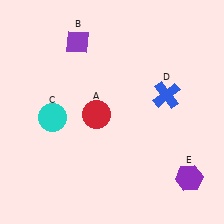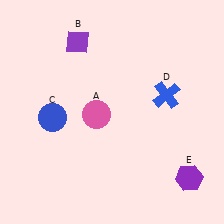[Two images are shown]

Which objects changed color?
A changed from red to pink. C changed from cyan to blue.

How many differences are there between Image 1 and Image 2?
There are 2 differences between the two images.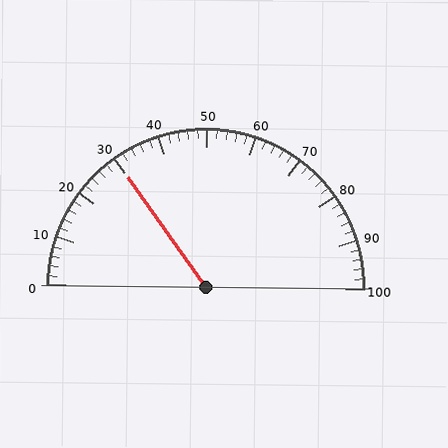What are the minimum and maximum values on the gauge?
The gauge ranges from 0 to 100.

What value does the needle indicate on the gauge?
The needle indicates approximately 30.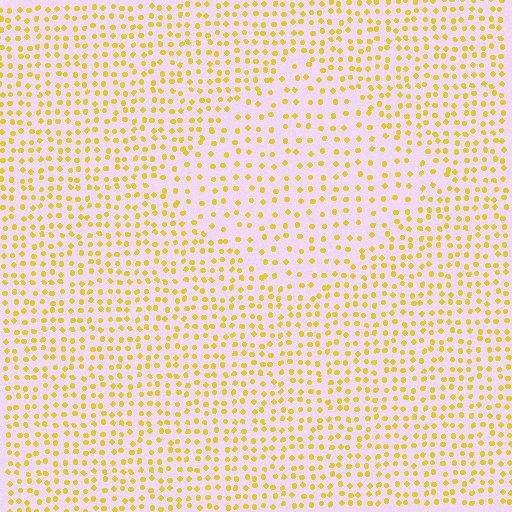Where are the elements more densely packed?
The elements are more densely packed outside the diamond boundary.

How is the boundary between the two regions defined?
The boundary is defined by a change in element density (approximately 1.7x ratio). All elements are the same color, size, and shape.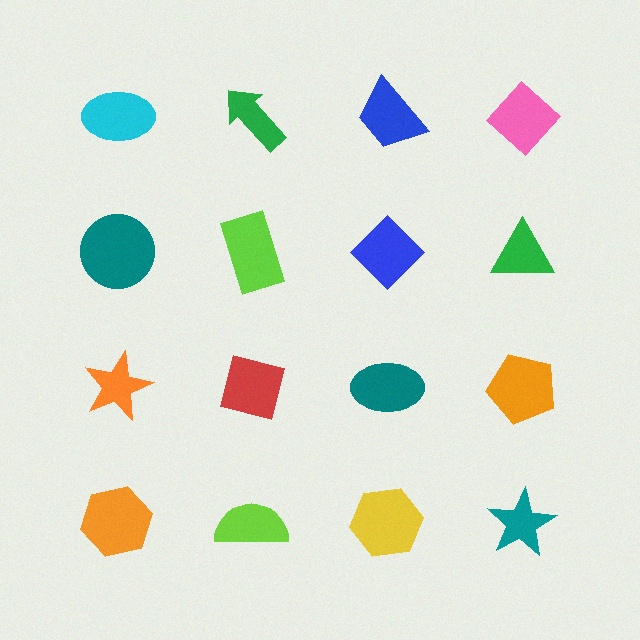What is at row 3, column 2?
A red square.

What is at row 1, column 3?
A blue trapezoid.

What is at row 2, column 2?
A lime rectangle.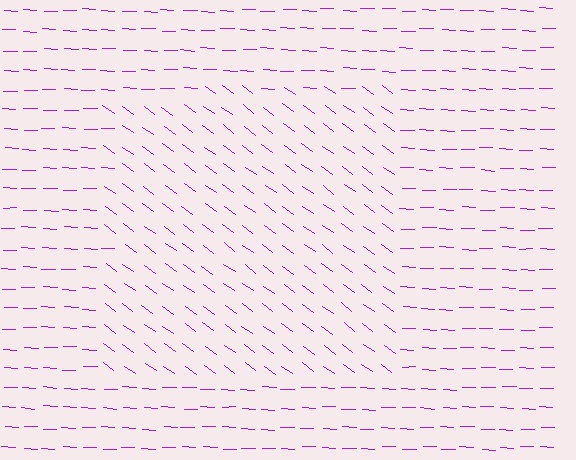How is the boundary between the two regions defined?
The boundary is defined purely by a change in line orientation (approximately 34 degrees difference). All lines are the same color and thickness.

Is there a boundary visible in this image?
Yes, there is a texture boundary formed by a change in line orientation.